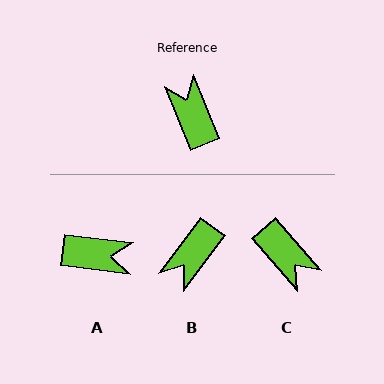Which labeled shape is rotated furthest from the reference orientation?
C, about 161 degrees away.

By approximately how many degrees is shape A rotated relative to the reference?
Approximately 119 degrees clockwise.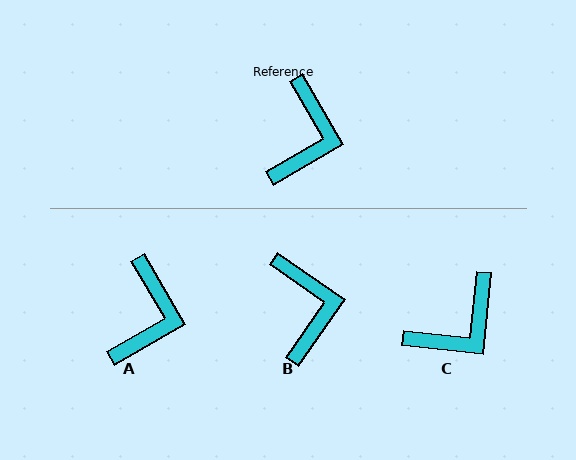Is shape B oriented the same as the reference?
No, it is off by about 25 degrees.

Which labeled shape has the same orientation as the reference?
A.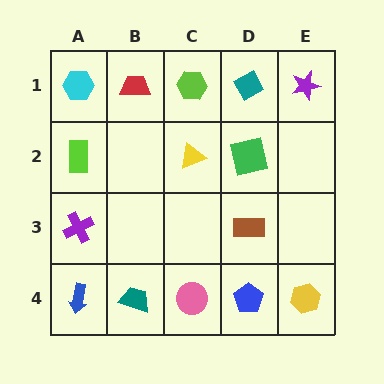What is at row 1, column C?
A lime hexagon.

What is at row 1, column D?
A teal diamond.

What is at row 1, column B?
A red trapezoid.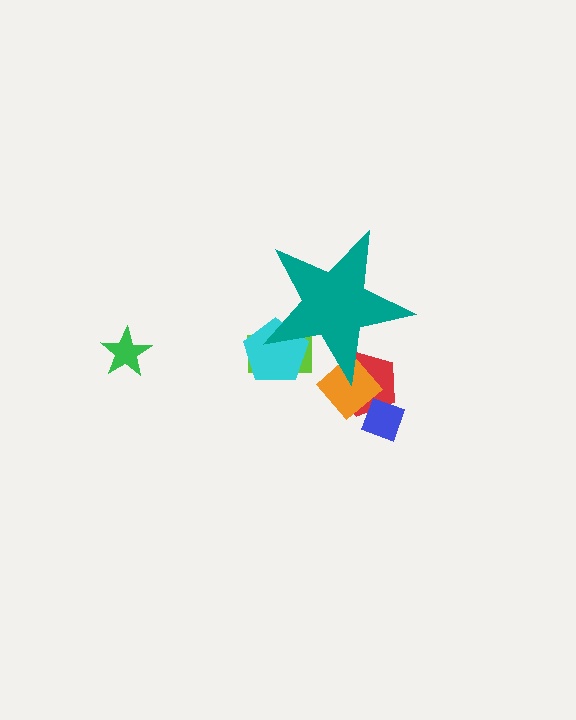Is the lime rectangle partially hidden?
Yes, the lime rectangle is partially hidden behind the teal star.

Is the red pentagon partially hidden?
Yes, the red pentagon is partially hidden behind the teal star.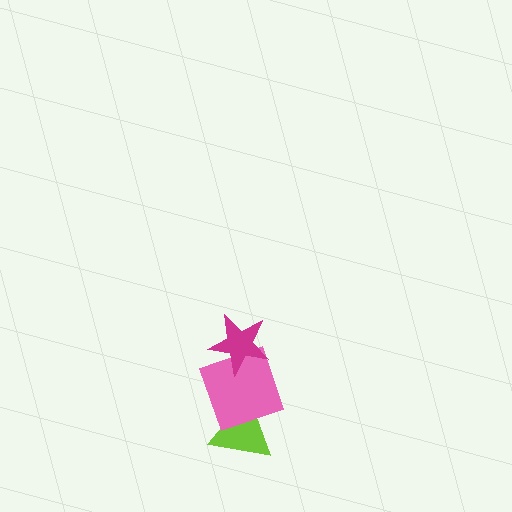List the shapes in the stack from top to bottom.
From top to bottom: the magenta star, the pink square, the lime triangle.